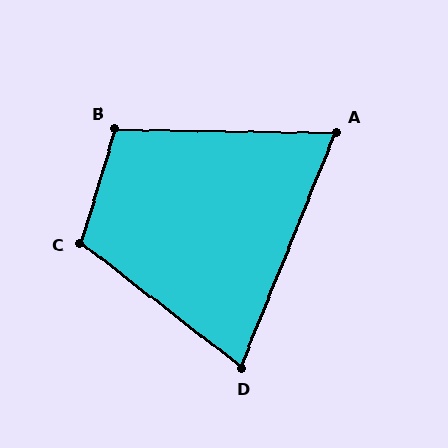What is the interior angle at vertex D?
Approximately 74 degrees (acute).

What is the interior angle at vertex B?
Approximately 106 degrees (obtuse).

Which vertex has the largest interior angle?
C, at approximately 111 degrees.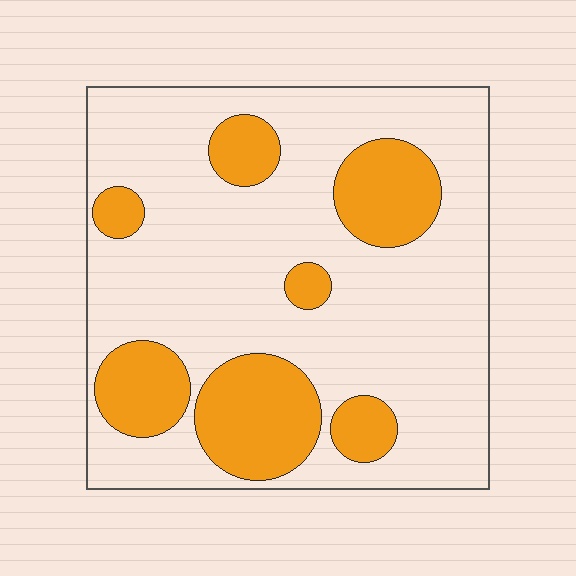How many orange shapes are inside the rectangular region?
7.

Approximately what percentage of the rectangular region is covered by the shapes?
Approximately 25%.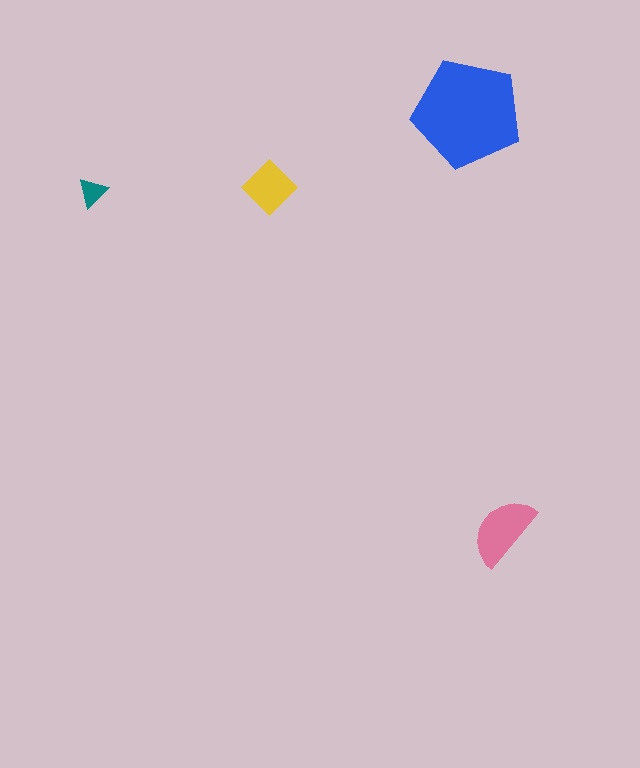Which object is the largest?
The blue pentagon.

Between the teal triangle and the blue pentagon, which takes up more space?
The blue pentagon.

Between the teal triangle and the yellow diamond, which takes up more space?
The yellow diamond.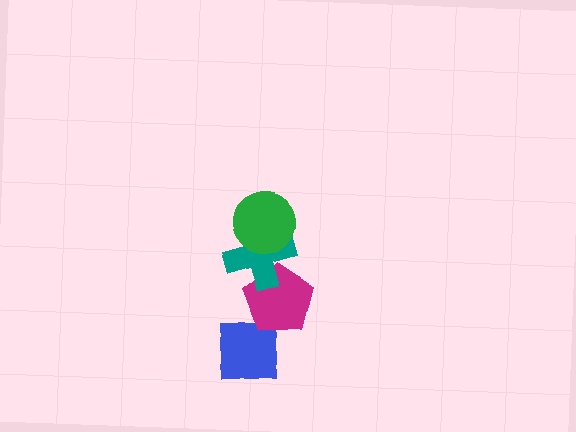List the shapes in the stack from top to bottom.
From top to bottom: the green circle, the teal cross, the magenta pentagon, the blue square.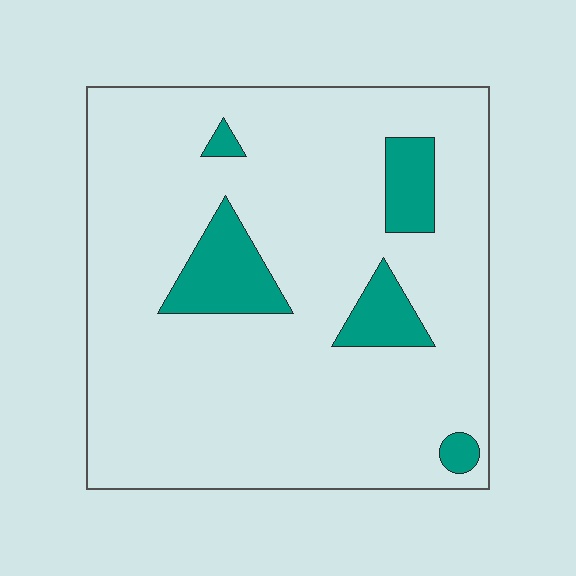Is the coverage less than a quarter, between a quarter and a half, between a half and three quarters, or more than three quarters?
Less than a quarter.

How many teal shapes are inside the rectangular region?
5.